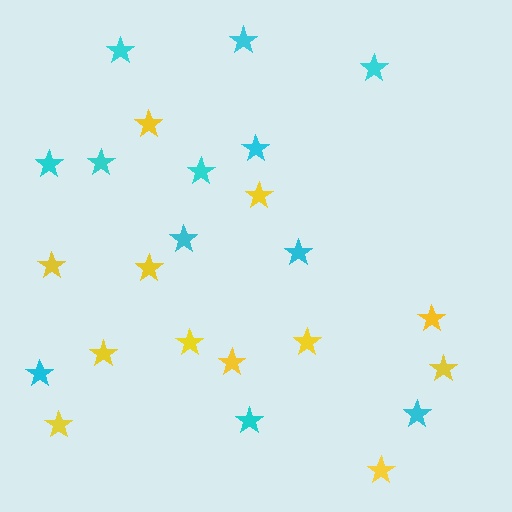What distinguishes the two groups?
There are 2 groups: one group of yellow stars (12) and one group of cyan stars (12).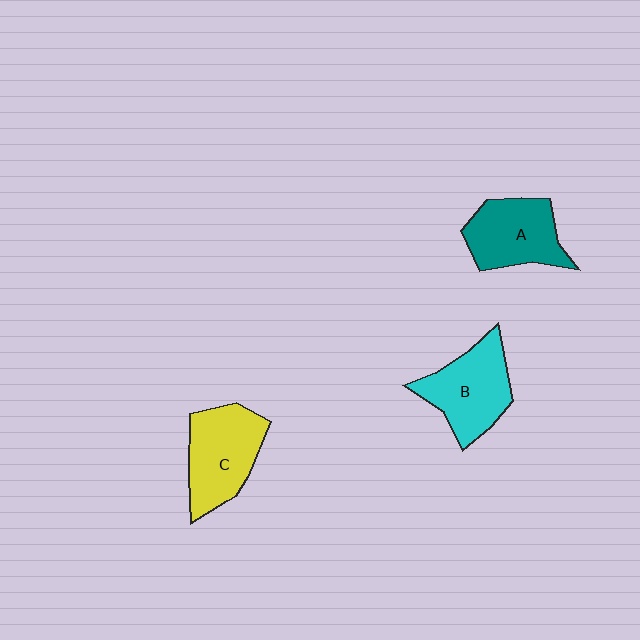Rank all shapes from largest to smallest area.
From largest to smallest: C (yellow), B (cyan), A (teal).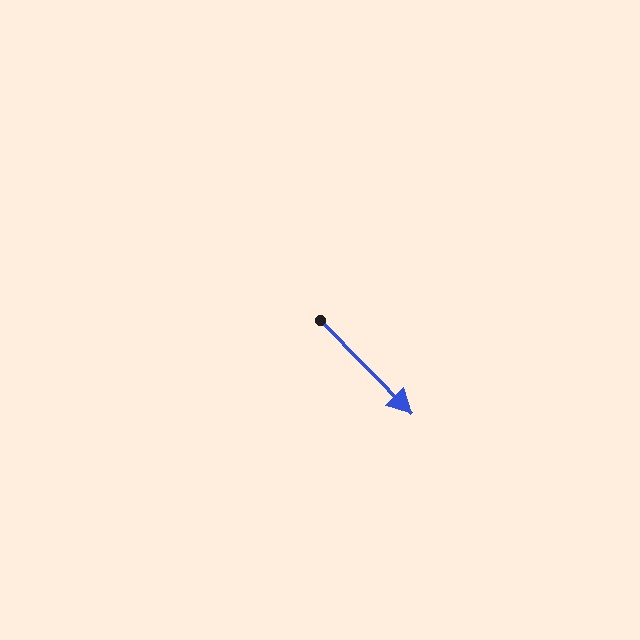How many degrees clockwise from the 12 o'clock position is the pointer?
Approximately 136 degrees.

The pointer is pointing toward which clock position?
Roughly 5 o'clock.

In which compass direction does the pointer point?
Southeast.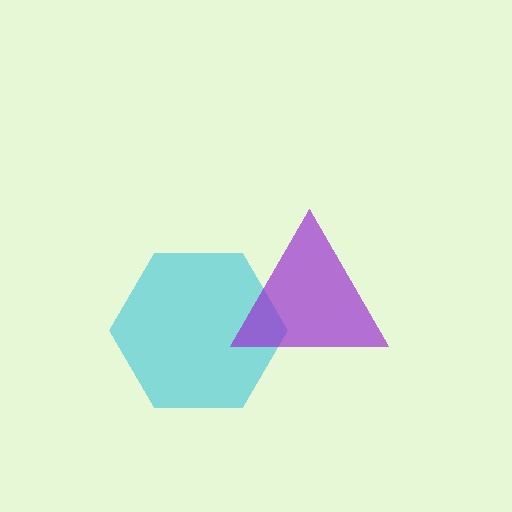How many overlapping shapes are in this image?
There are 2 overlapping shapes in the image.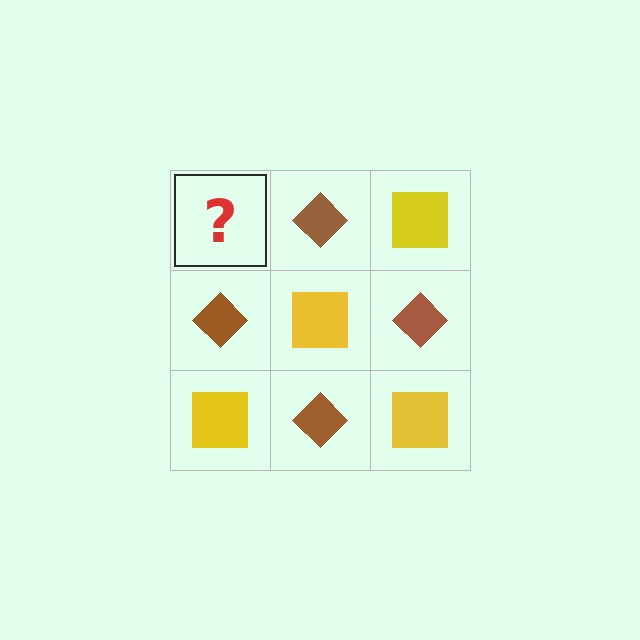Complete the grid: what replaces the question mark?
The question mark should be replaced with a yellow square.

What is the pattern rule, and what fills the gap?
The rule is that it alternates yellow square and brown diamond in a checkerboard pattern. The gap should be filled with a yellow square.